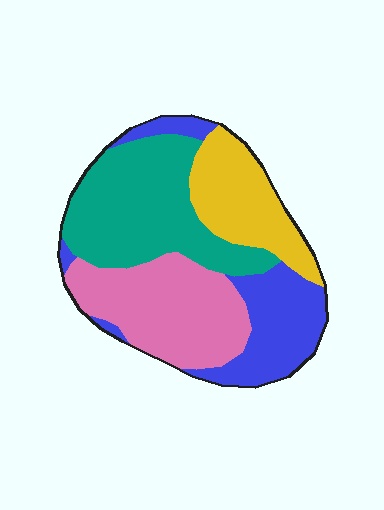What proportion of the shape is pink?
Pink takes up about one quarter (1/4) of the shape.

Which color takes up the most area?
Teal, at roughly 30%.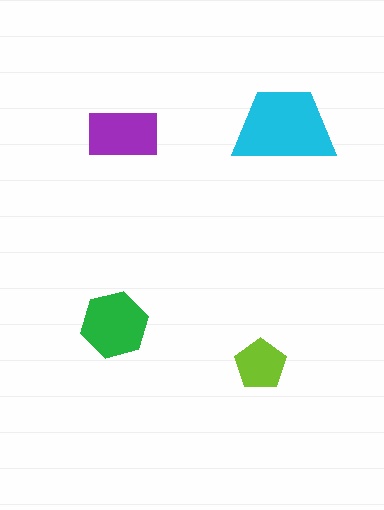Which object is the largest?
The cyan trapezoid.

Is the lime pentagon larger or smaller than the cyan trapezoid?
Smaller.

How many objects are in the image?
There are 4 objects in the image.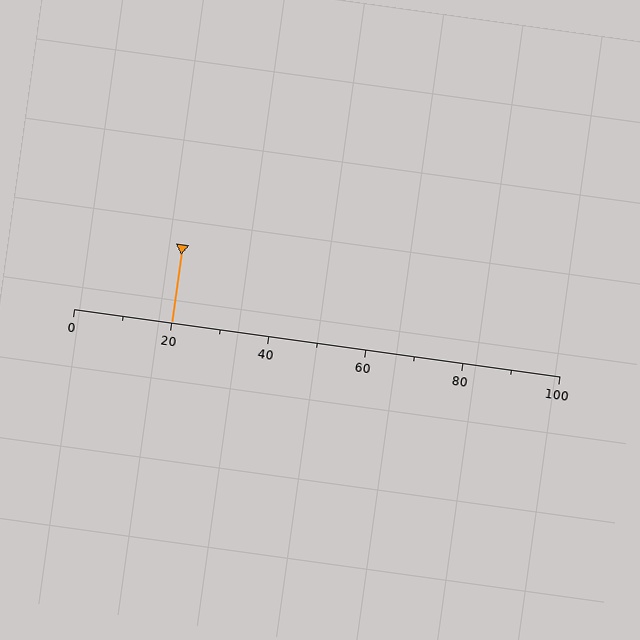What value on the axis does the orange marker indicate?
The marker indicates approximately 20.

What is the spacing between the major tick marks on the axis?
The major ticks are spaced 20 apart.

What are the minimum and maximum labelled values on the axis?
The axis runs from 0 to 100.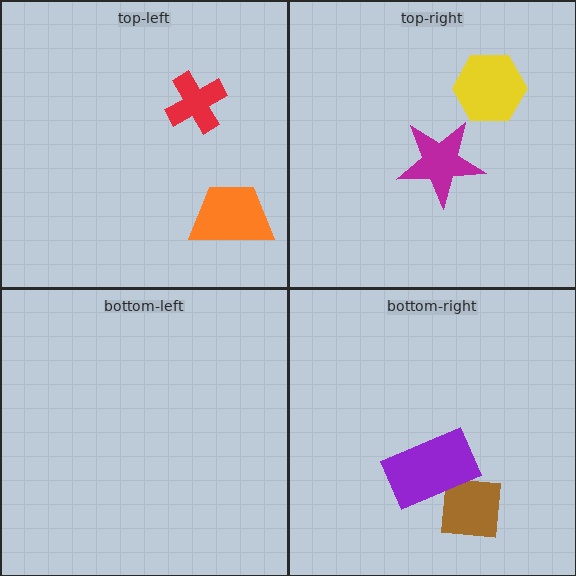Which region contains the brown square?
The bottom-right region.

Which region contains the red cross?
The top-left region.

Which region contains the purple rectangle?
The bottom-right region.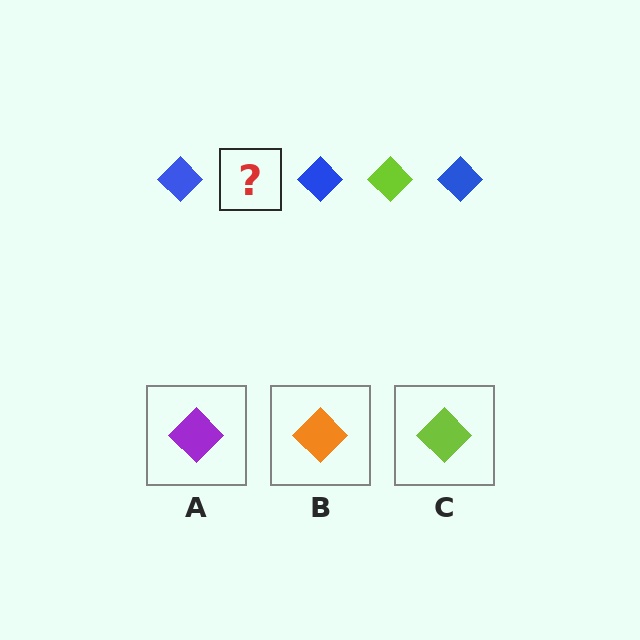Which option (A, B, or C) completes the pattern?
C.